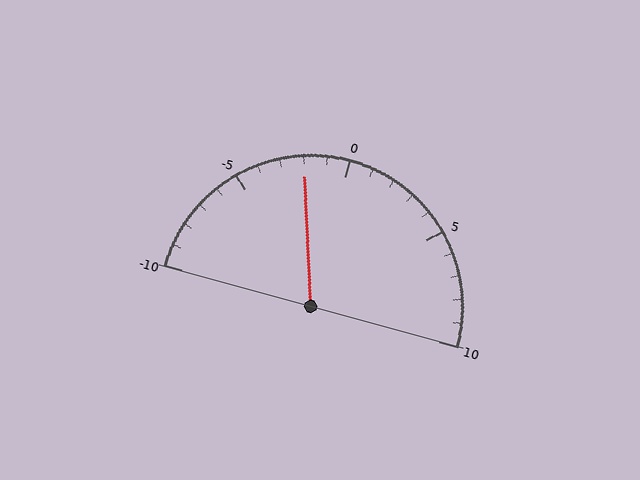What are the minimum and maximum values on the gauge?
The gauge ranges from -10 to 10.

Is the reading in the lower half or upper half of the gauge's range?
The reading is in the lower half of the range (-10 to 10).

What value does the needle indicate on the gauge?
The needle indicates approximately -2.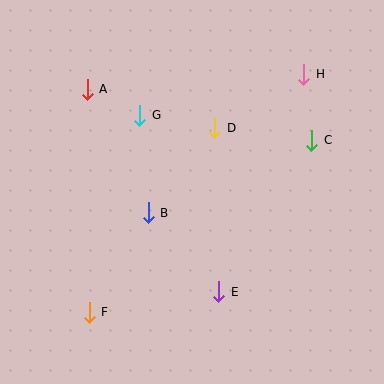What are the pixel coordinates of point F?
Point F is at (89, 312).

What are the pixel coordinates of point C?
Point C is at (312, 140).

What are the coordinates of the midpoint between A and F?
The midpoint between A and F is at (88, 201).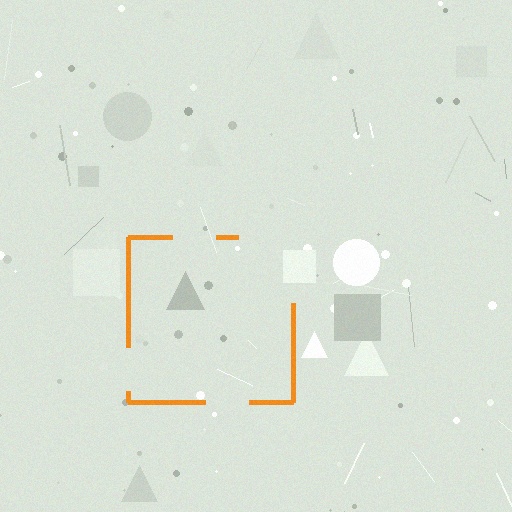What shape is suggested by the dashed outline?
The dashed outline suggests a square.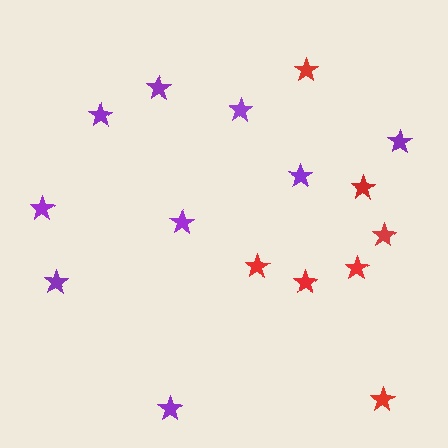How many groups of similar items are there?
There are 2 groups: one group of purple stars (9) and one group of red stars (7).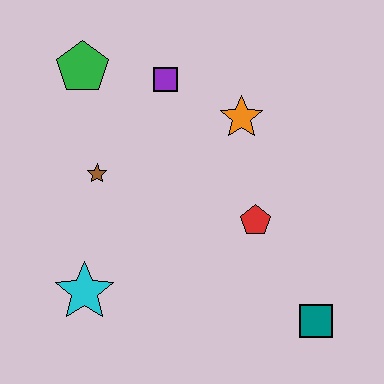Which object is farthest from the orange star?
The cyan star is farthest from the orange star.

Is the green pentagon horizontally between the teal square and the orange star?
No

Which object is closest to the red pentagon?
The orange star is closest to the red pentagon.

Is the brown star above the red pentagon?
Yes